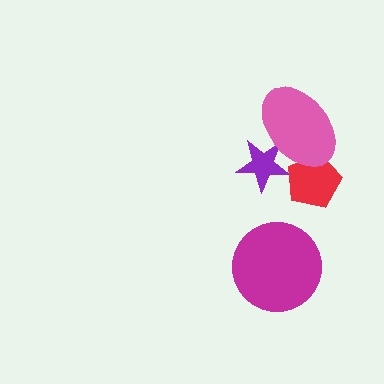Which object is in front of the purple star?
The pink ellipse is in front of the purple star.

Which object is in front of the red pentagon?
The pink ellipse is in front of the red pentagon.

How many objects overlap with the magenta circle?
0 objects overlap with the magenta circle.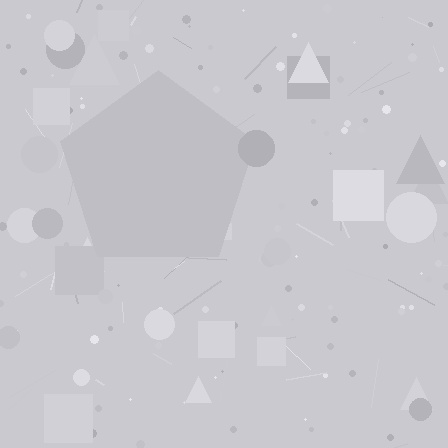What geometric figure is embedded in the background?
A pentagon is embedded in the background.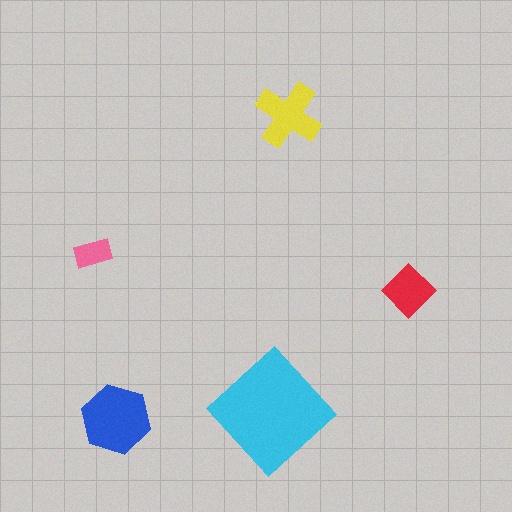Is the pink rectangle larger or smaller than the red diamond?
Smaller.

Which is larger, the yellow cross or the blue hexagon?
The blue hexagon.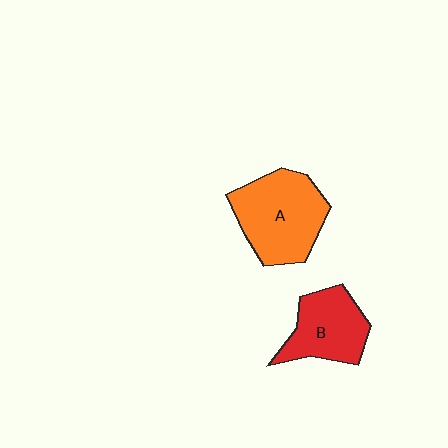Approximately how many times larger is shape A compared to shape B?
Approximately 1.4 times.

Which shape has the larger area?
Shape A (orange).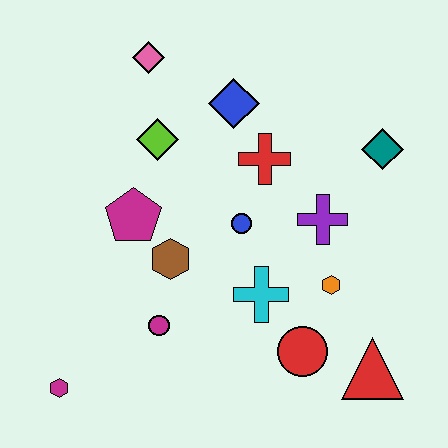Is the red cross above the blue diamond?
No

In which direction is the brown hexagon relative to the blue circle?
The brown hexagon is to the left of the blue circle.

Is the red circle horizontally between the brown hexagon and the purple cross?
Yes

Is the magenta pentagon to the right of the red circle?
No